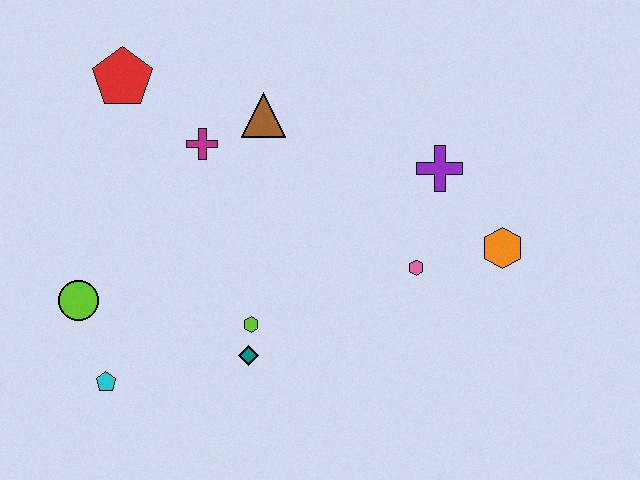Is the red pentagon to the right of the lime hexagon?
No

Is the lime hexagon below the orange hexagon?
Yes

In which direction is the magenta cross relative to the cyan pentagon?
The magenta cross is above the cyan pentagon.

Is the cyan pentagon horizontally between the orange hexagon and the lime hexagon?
No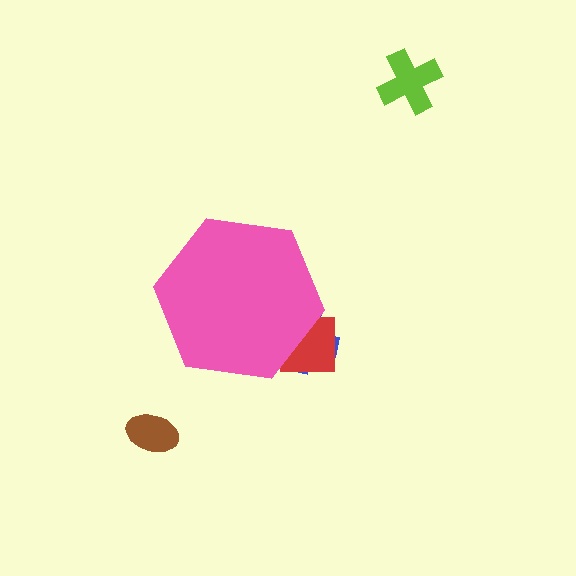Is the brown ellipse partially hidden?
No, the brown ellipse is fully visible.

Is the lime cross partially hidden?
No, the lime cross is fully visible.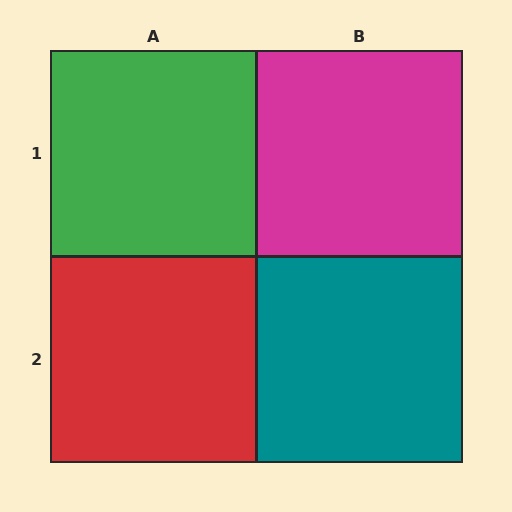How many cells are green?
1 cell is green.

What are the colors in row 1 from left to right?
Green, magenta.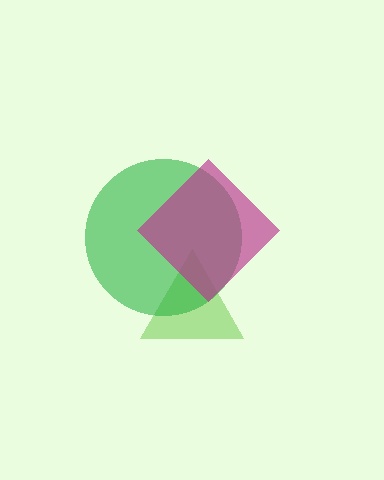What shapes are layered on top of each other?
The layered shapes are: a lime triangle, a green circle, a magenta diamond.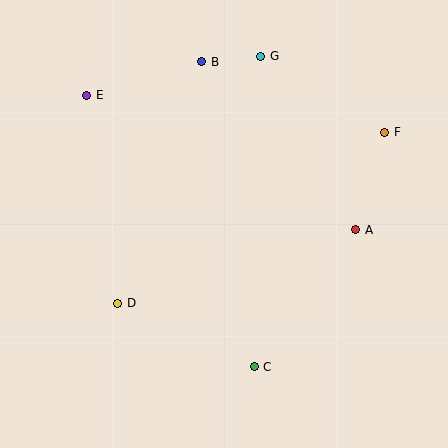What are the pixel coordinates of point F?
Point F is at (385, 132).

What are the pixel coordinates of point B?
Point B is at (202, 62).